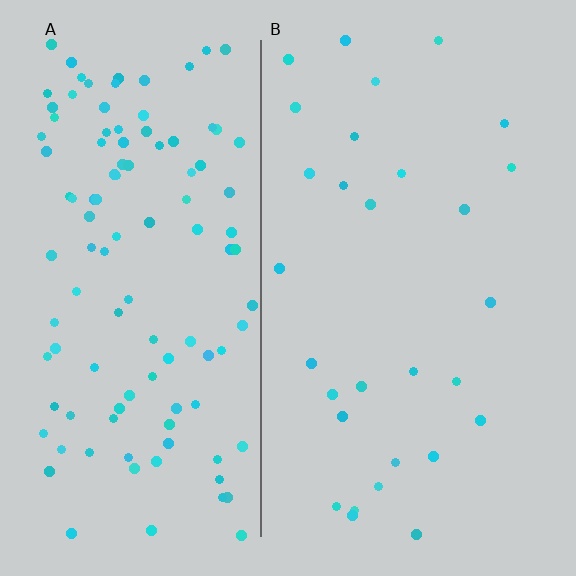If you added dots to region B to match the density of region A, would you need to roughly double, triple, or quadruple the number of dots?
Approximately quadruple.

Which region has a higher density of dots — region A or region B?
A (the left).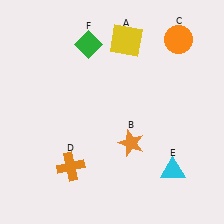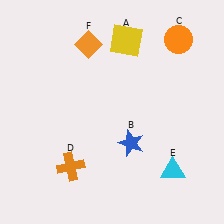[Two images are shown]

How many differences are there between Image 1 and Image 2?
There are 2 differences between the two images.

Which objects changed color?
B changed from orange to blue. F changed from green to orange.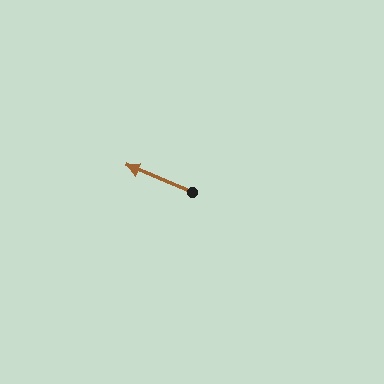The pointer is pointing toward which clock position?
Roughly 10 o'clock.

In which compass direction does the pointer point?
West.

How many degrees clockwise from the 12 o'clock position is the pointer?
Approximately 292 degrees.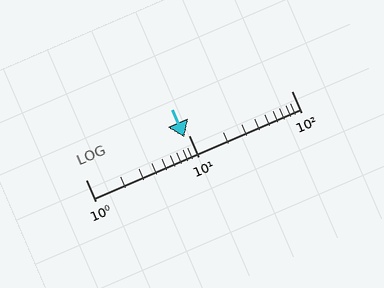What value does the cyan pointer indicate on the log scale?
The pointer indicates approximately 9.2.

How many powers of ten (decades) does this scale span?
The scale spans 2 decades, from 1 to 100.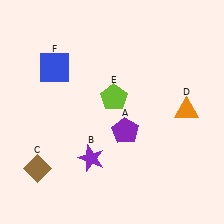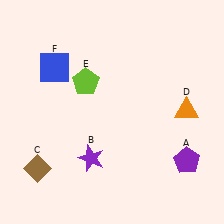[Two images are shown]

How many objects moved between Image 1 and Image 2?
2 objects moved between the two images.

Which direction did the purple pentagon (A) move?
The purple pentagon (A) moved right.